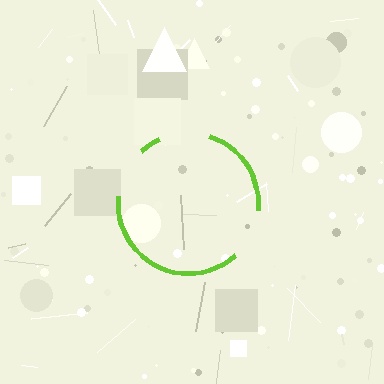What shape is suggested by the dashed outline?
The dashed outline suggests a circle.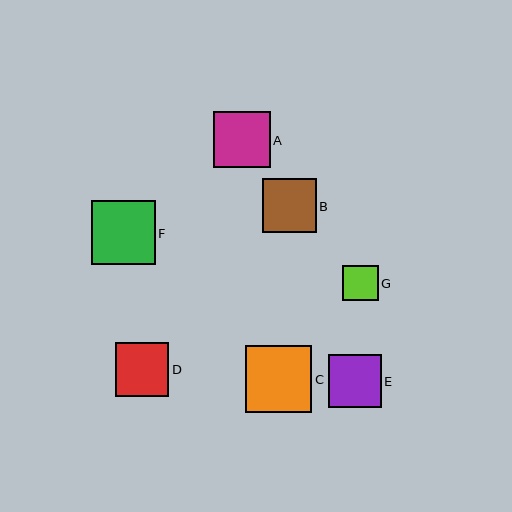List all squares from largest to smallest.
From largest to smallest: C, F, A, B, D, E, G.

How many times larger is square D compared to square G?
Square D is approximately 1.5 times the size of square G.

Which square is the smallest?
Square G is the smallest with a size of approximately 35 pixels.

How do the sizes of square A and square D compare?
Square A and square D are approximately the same size.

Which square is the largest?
Square C is the largest with a size of approximately 67 pixels.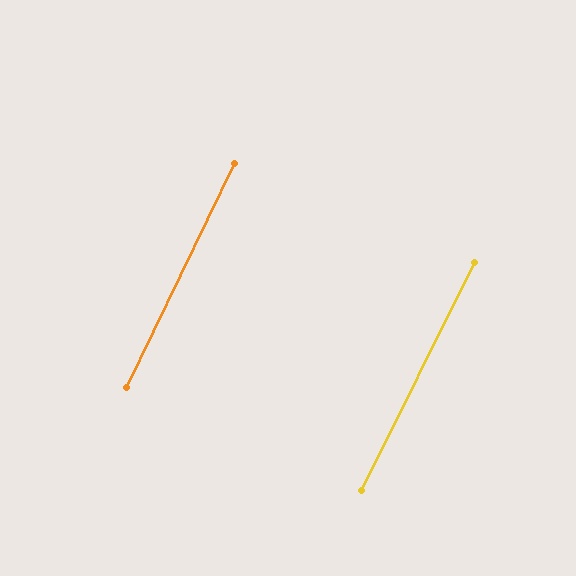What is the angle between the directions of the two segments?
Approximately 1 degree.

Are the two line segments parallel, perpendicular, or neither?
Parallel — their directions differ by only 0.6°.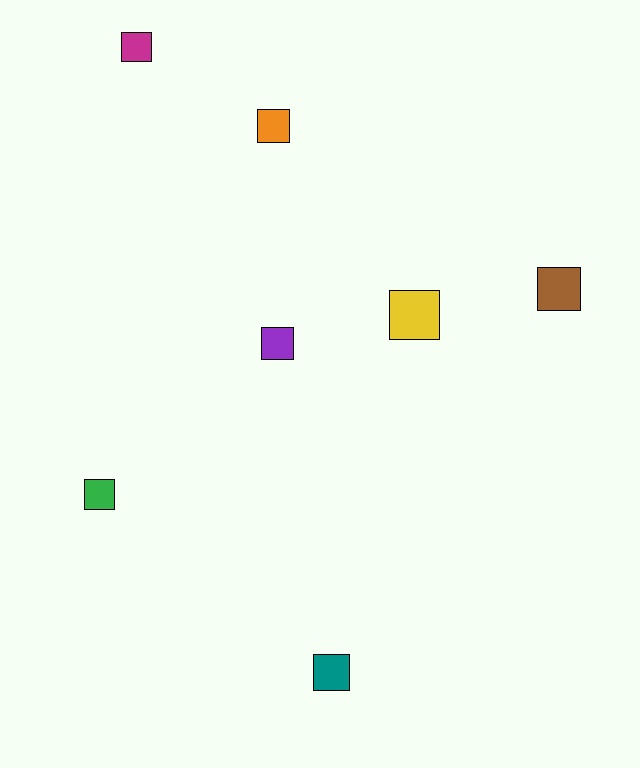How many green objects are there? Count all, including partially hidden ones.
There is 1 green object.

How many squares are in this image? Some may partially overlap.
There are 7 squares.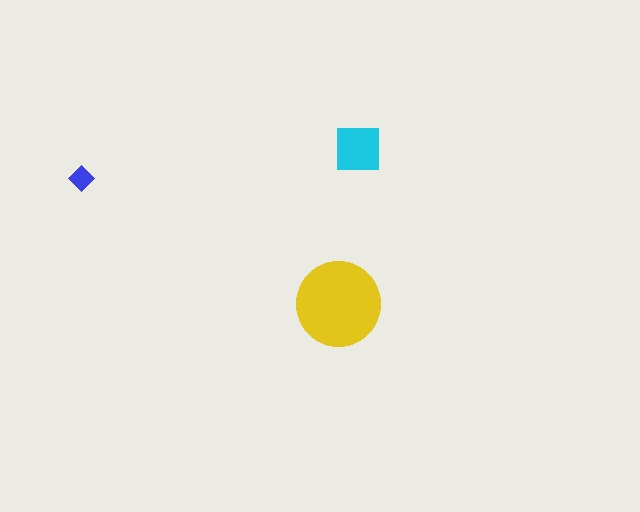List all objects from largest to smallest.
The yellow circle, the cyan square, the blue diamond.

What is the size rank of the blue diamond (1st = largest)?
3rd.